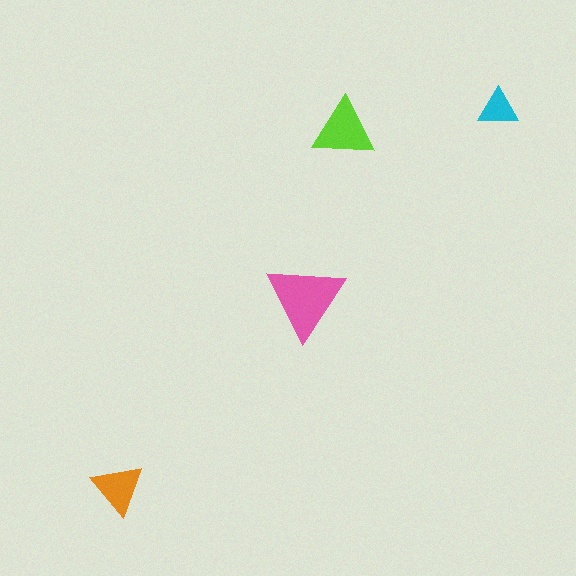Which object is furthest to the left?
The orange triangle is leftmost.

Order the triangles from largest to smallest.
the pink one, the lime one, the orange one, the cyan one.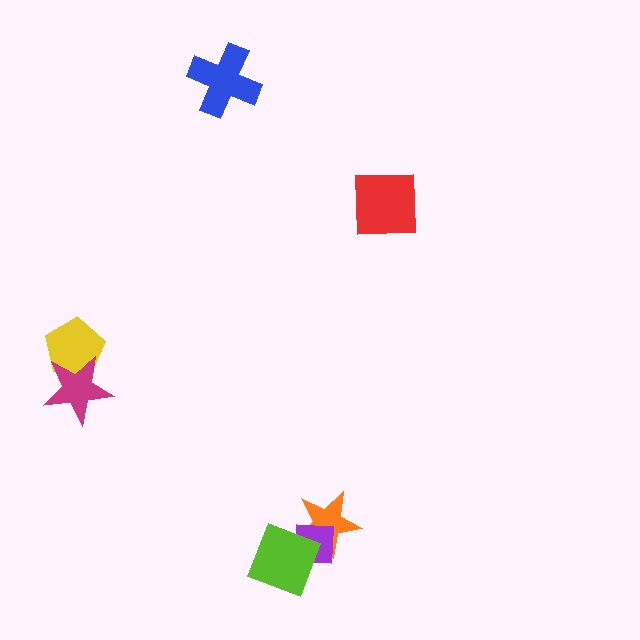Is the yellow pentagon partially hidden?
Yes, it is partially covered by another shape.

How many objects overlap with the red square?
0 objects overlap with the red square.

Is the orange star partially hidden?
Yes, it is partially covered by another shape.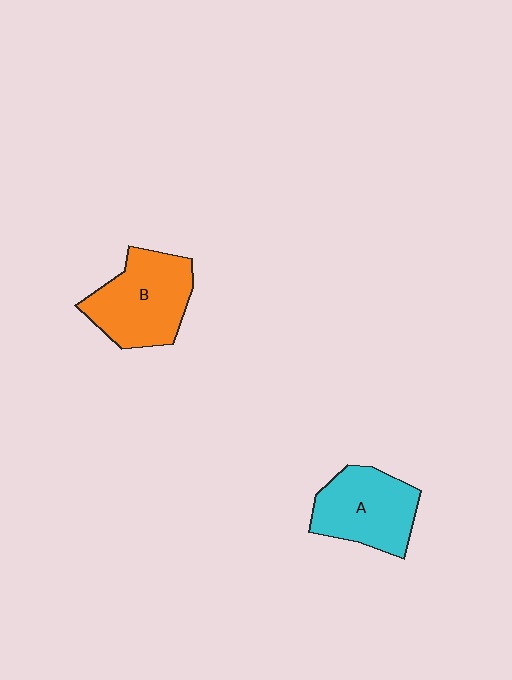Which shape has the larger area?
Shape B (orange).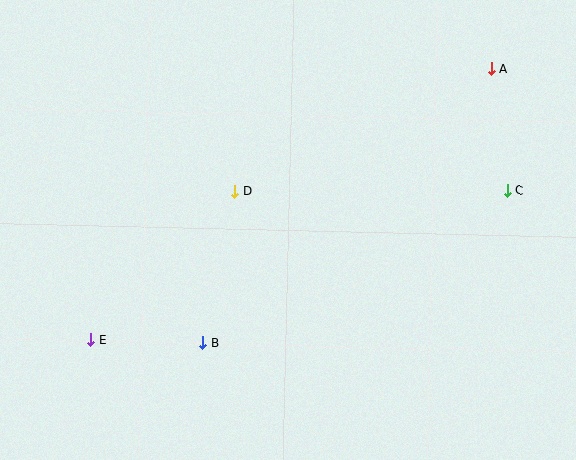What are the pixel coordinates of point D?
Point D is at (235, 191).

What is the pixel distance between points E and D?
The distance between E and D is 207 pixels.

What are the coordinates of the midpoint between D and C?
The midpoint between D and C is at (371, 191).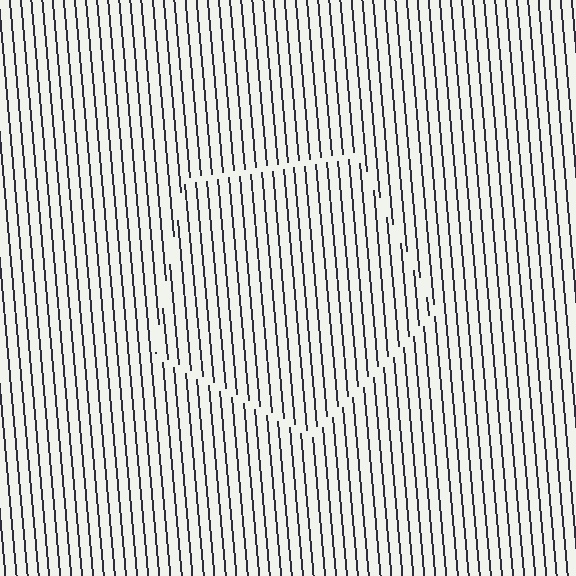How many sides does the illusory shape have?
5 sides — the line-ends trace a pentagon.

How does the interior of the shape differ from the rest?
The interior of the shape contains the same grating, shifted by half a period — the contour is defined by the phase discontinuity where line-ends from the inner and outer gratings abut.